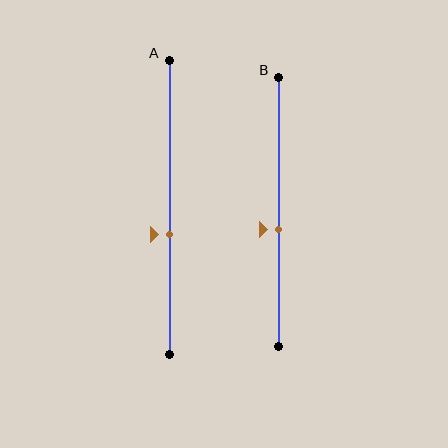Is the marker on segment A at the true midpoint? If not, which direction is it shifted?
No, the marker on segment A is shifted downward by about 9% of the segment length.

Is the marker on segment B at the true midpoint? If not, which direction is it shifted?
No, the marker on segment B is shifted downward by about 6% of the segment length.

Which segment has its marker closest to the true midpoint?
Segment B has its marker closest to the true midpoint.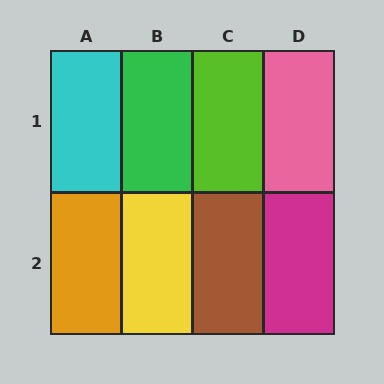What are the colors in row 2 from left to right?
Orange, yellow, brown, magenta.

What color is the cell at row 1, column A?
Cyan.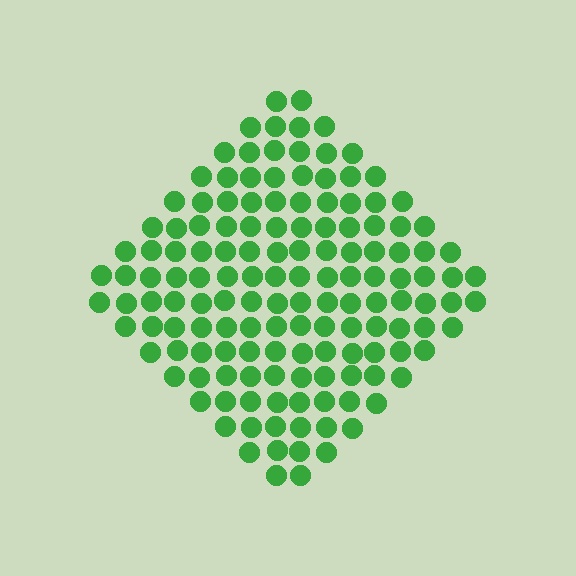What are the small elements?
The small elements are circles.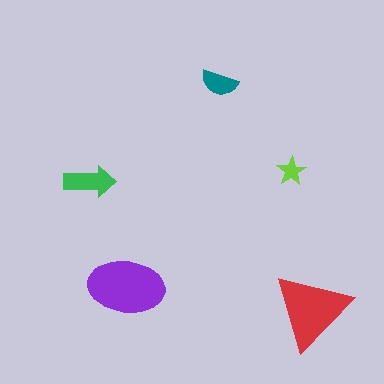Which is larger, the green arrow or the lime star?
The green arrow.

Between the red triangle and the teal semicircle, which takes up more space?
The red triangle.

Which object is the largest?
The purple ellipse.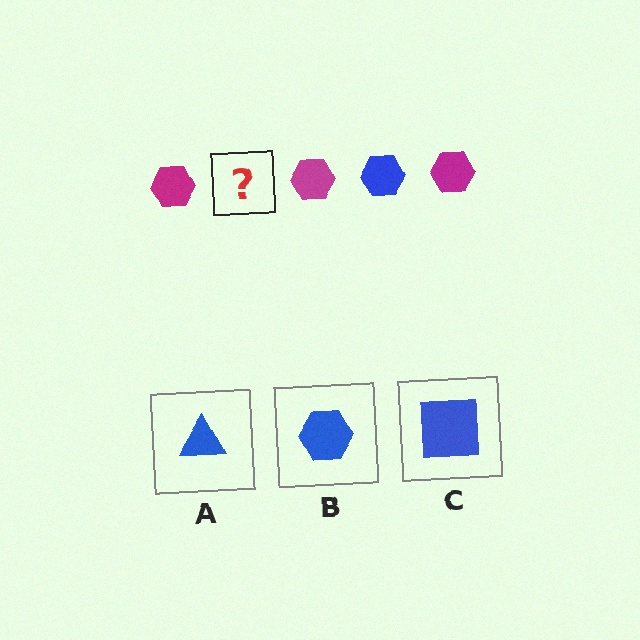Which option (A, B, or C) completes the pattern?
B.